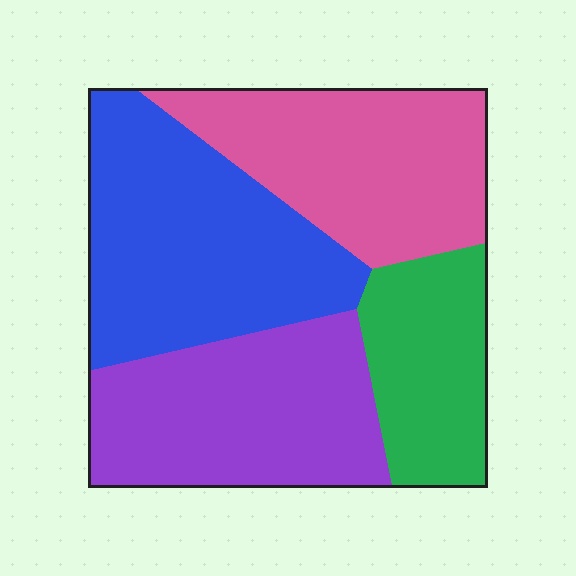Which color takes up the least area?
Green, at roughly 15%.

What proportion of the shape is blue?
Blue takes up about one third (1/3) of the shape.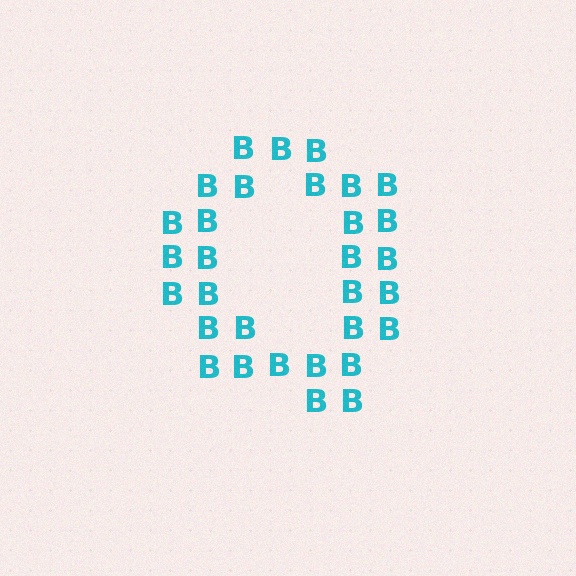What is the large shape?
The large shape is the letter Q.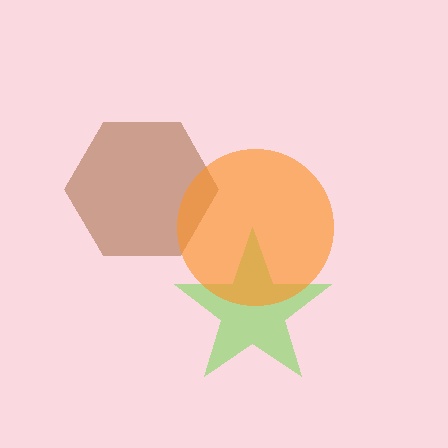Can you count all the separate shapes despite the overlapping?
Yes, there are 3 separate shapes.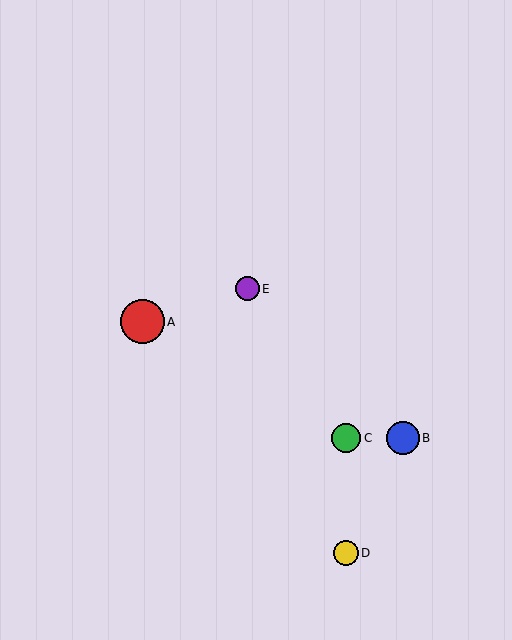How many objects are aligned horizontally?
2 objects (B, C) are aligned horizontally.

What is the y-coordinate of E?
Object E is at y≈289.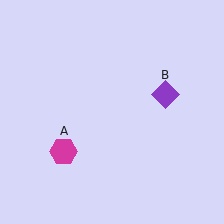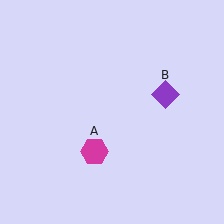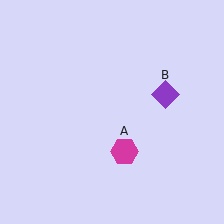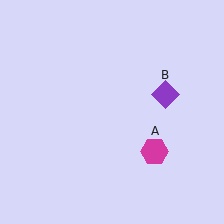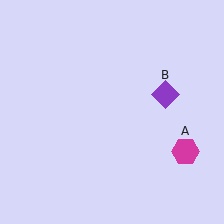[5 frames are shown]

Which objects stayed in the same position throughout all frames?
Purple diamond (object B) remained stationary.